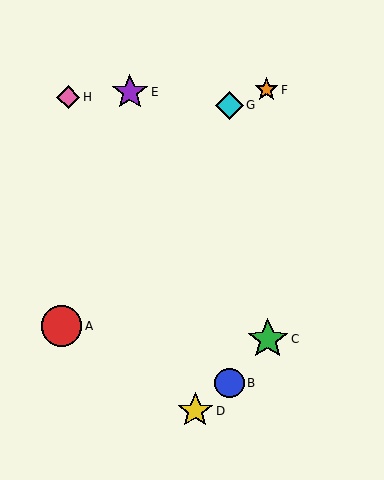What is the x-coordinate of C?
Object C is at x≈268.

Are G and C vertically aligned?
No, G is at x≈229 and C is at x≈268.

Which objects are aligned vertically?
Objects B, G are aligned vertically.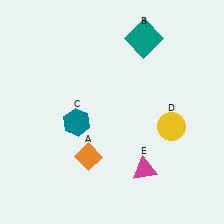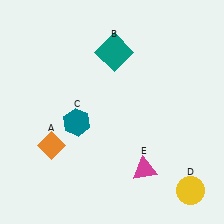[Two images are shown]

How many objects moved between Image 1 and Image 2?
3 objects moved between the two images.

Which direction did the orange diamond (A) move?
The orange diamond (A) moved left.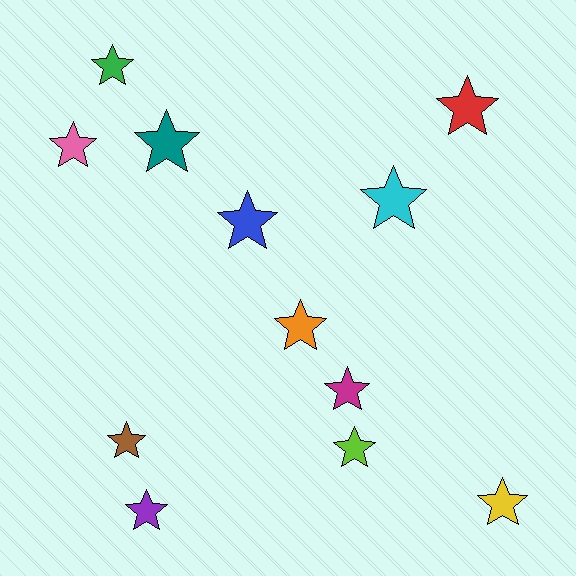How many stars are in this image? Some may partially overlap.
There are 12 stars.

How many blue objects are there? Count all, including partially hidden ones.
There is 1 blue object.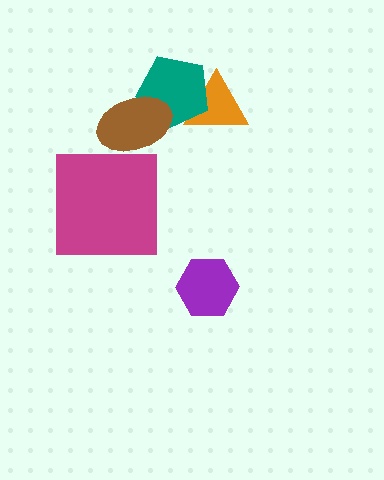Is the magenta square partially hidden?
No, no other shape covers it.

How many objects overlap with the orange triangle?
1 object overlaps with the orange triangle.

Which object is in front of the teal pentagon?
The brown ellipse is in front of the teal pentagon.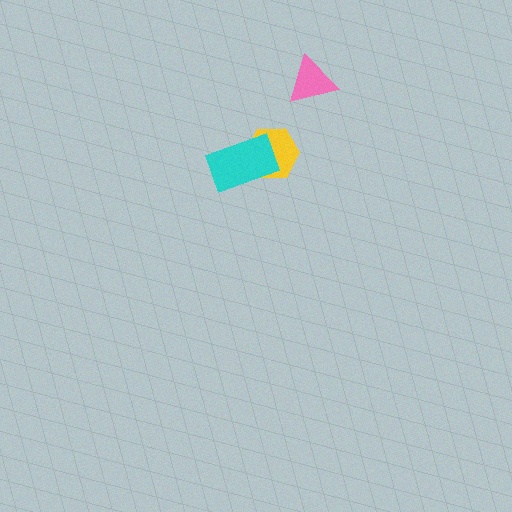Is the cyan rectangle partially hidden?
No, no other shape covers it.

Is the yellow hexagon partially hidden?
Yes, it is partially covered by another shape.